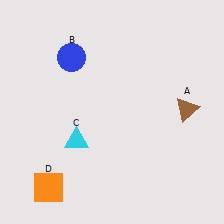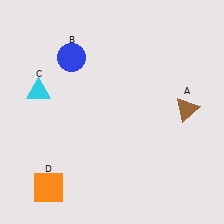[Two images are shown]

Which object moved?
The cyan triangle (C) moved up.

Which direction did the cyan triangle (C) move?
The cyan triangle (C) moved up.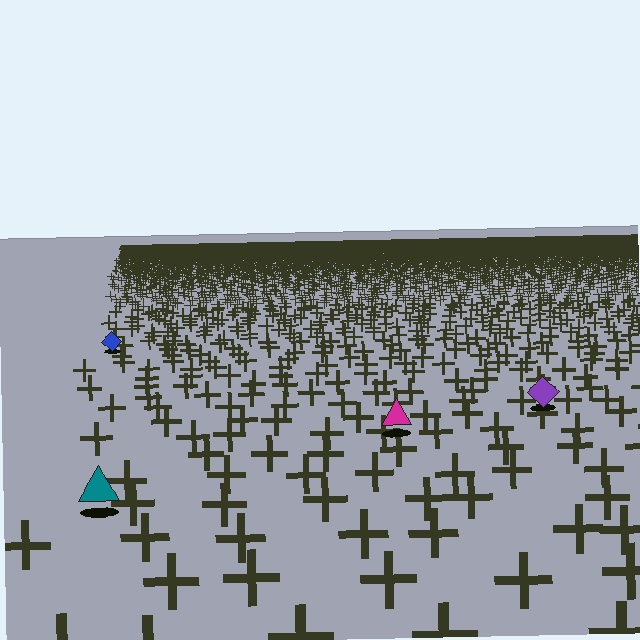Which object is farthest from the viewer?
The blue diamond is farthest from the viewer. It appears smaller and the ground texture around it is denser.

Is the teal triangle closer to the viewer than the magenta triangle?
Yes. The teal triangle is closer — you can tell from the texture gradient: the ground texture is coarser near it.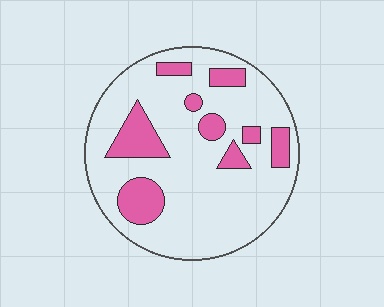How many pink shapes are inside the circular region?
9.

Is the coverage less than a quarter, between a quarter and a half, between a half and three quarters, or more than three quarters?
Less than a quarter.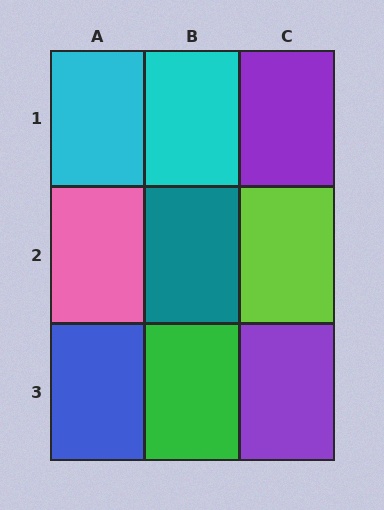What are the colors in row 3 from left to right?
Blue, green, purple.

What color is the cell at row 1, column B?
Cyan.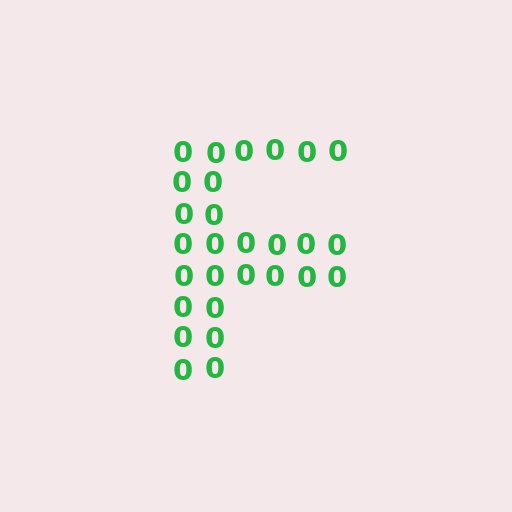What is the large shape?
The large shape is the letter F.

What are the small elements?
The small elements are digit 0's.